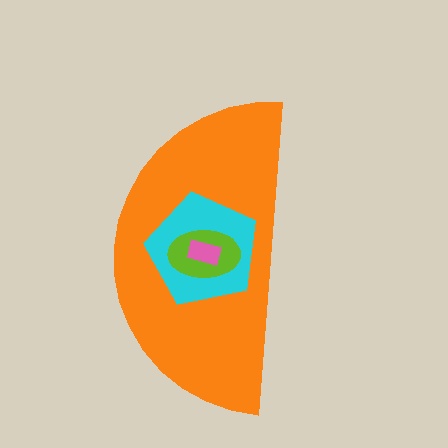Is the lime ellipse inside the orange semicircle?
Yes.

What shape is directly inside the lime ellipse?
The pink rectangle.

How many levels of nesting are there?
4.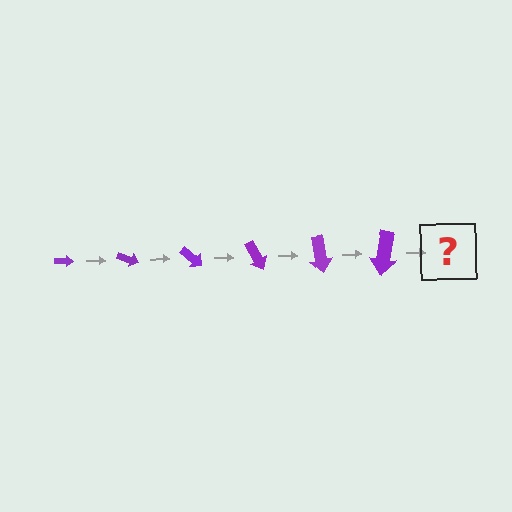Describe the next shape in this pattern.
It should be an arrow, larger than the previous one and rotated 120 degrees from the start.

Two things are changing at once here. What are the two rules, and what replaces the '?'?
The two rules are that the arrow grows larger each step and it rotates 20 degrees each step. The '?' should be an arrow, larger than the previous one and rotated 120 degrees from the start.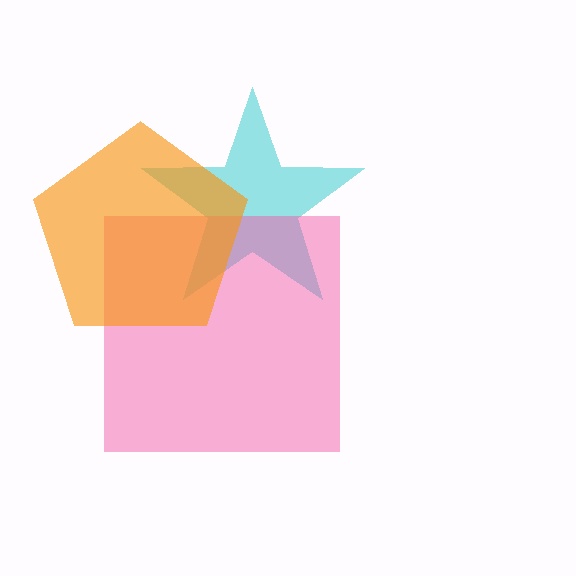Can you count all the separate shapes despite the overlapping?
Yes, there are 3 separate shapes.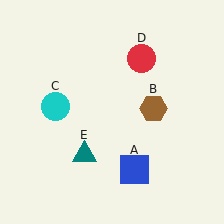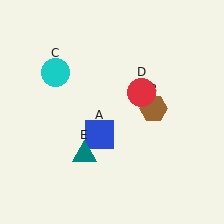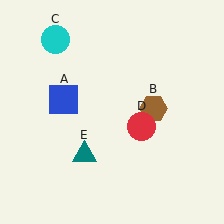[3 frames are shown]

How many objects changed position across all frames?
3 objects changed position: blue square (object A), cyan circle (object C), red circle (object D).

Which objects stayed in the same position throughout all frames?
Brown hexagon (object B) and teal triangle (object E) remained stationary.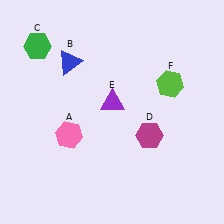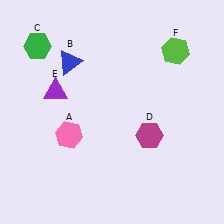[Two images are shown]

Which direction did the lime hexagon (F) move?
The lime hexagon (F) moved up.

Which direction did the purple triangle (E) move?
The purple triangle (E) moved left.